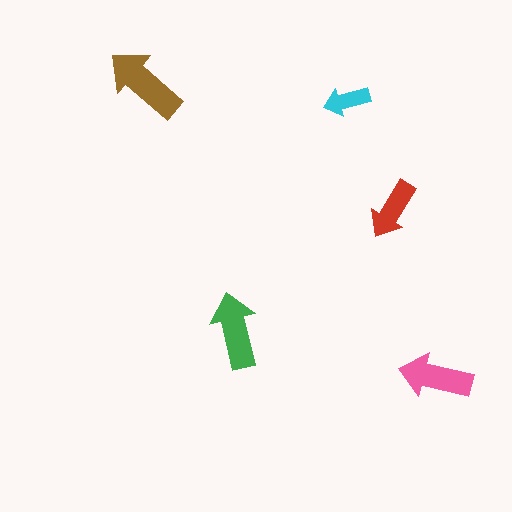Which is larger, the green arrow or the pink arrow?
The green one.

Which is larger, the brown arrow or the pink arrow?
The brown one.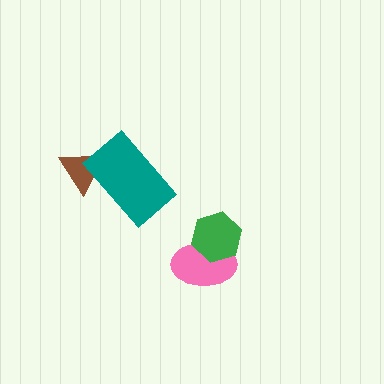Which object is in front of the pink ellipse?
The green hexagon is in front of the pink ellipse.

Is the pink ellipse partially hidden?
Yes, it is partially covered by another shape.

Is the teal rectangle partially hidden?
No, no other shape covers it.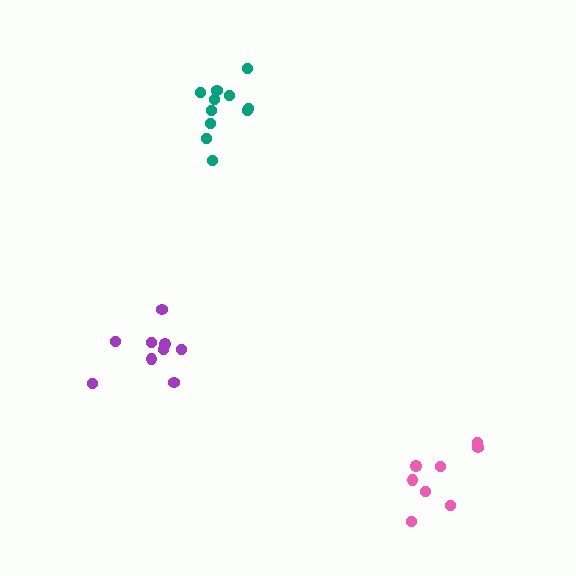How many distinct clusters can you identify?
There are 3 distinct clusters.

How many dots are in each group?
Group 1: 9 dots, Group 2: 11 dots, Group 3: 8 dots (28 total).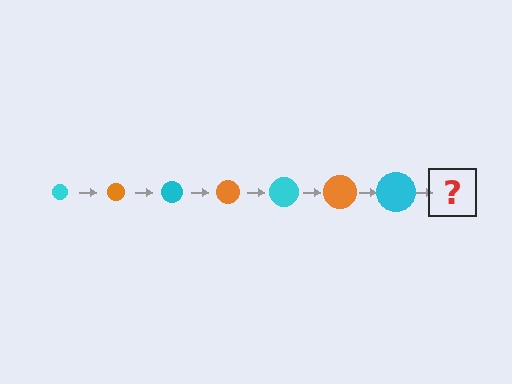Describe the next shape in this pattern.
It should be an orange circle, larger than the previous one.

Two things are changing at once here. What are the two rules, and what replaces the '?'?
The two rules are that the circle grows larger each step and the color cycles through cyan and orange. The '?' should be an orange circle, larger than the previous one.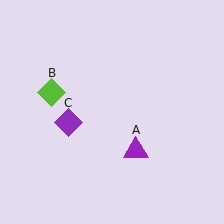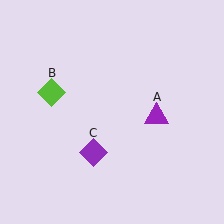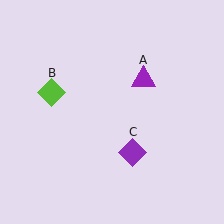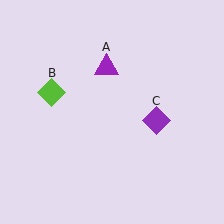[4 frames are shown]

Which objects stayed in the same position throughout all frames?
Lime diamond (object B) remained stationary.